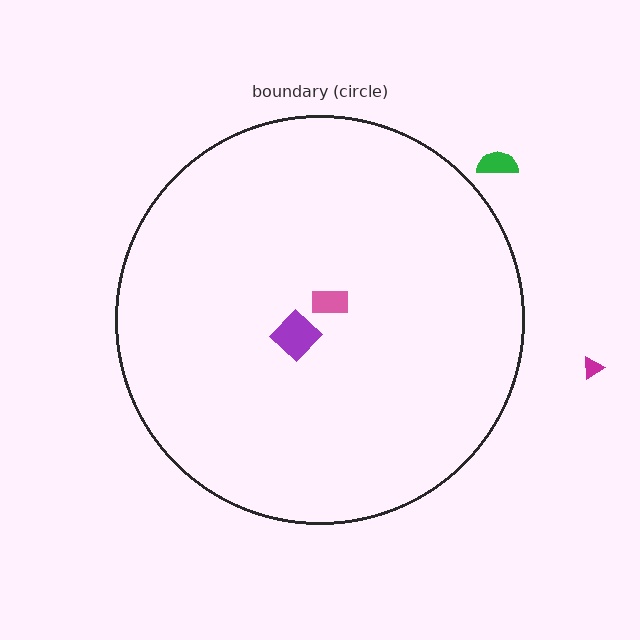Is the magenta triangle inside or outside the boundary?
Outside.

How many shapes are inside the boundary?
2 inside, 2 outside.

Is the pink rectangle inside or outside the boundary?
Inside.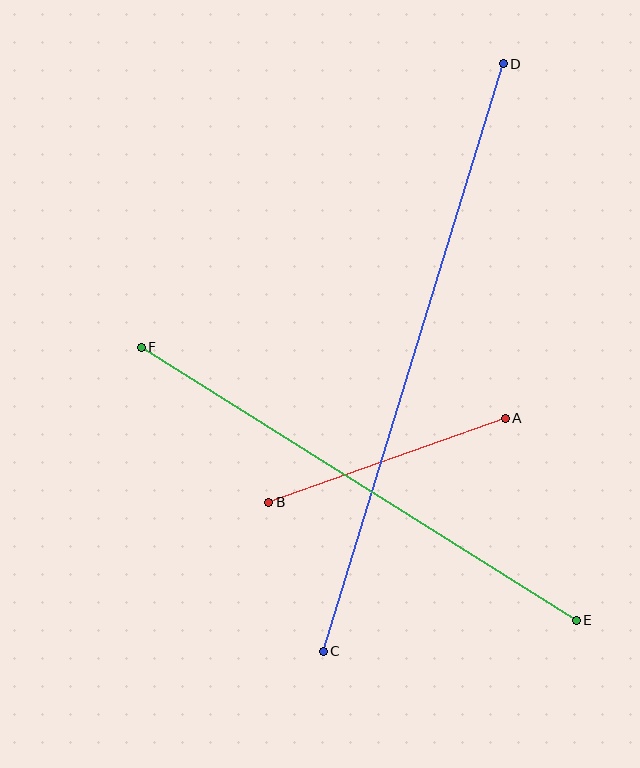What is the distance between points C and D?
The distance is approximately 615 pixels.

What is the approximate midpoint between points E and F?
The midpoint is at approximately (359, 484) pixels.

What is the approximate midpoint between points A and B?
The midpoint is at approximately (387, 460) pixels.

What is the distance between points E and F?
The distance is approximately 513 pixels.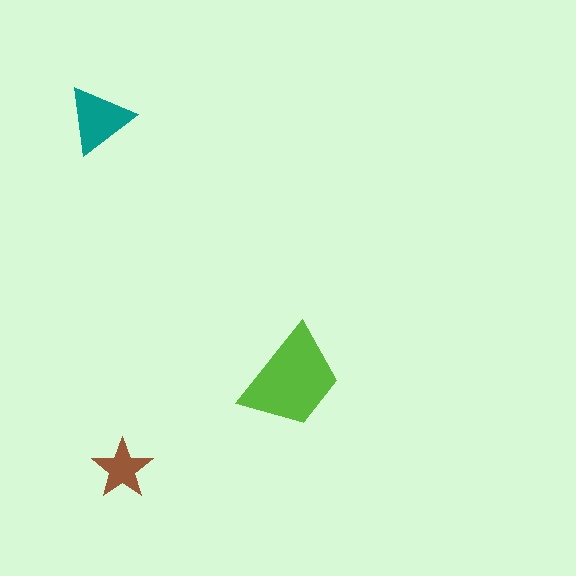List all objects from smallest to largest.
The brown star, the teal triangle, the lime trapezoid.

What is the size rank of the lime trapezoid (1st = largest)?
1st.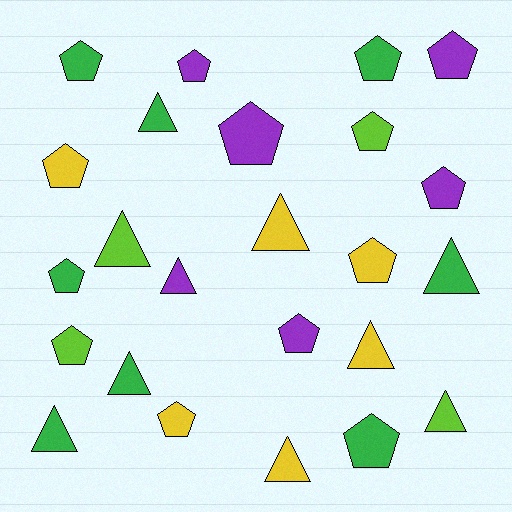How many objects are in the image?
There are 24 objects.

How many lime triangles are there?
There are 2 lime triangles.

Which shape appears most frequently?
Pentagon, with 14 objects.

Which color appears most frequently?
Green, with 8 objects.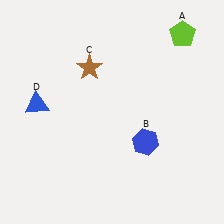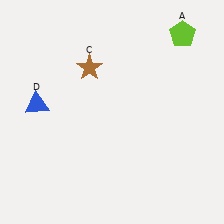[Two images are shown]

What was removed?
The blue hexagon (B) was removed in Image 2.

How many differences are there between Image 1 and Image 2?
There is 1 difference between the two images.